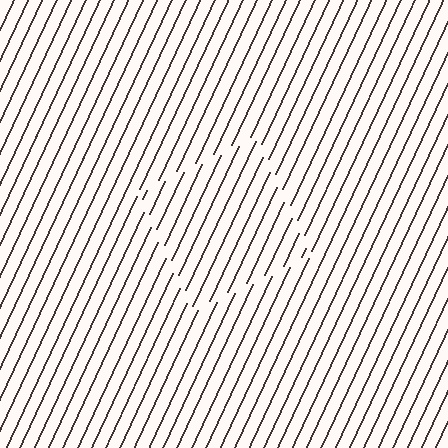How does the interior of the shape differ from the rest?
The interior of the shape contains the same grating, shifted by half a period — the contour is defined by the phase discontinuity where line-ends from the inner and outer gratings abut.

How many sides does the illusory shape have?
4 sides — the line-ends trace a square.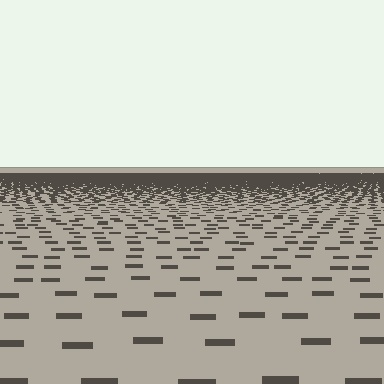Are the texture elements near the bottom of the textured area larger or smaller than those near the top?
Larger. Near the bottom, elements are closer to the viewer and appear at a bigger on-screen size.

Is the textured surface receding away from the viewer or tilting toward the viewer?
The surface is receding away from the viewer. Texture elements get smaller and denser toward the top.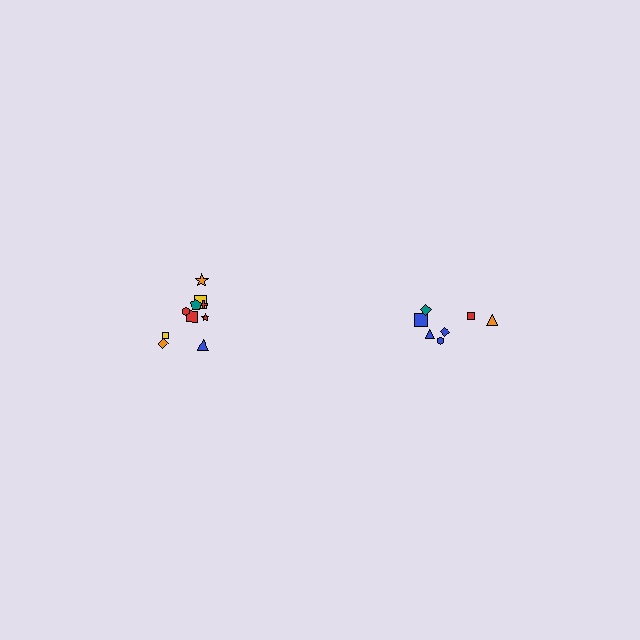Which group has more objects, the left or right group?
The left group.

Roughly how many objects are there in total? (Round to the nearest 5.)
Roughly 15 objects in total.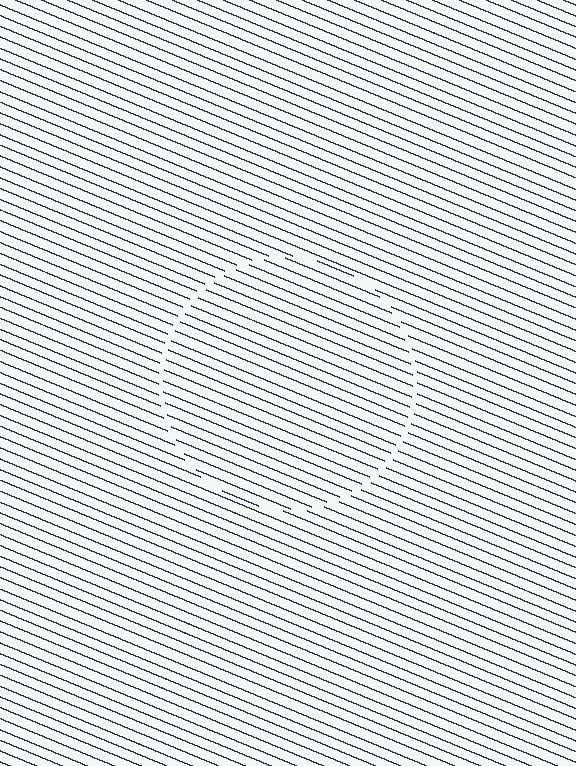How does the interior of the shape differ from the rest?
The interior of the shape contains the same grating, shifted by half a period — the contour is defined by the phase discontinuity where line-ends from the inner and outer gratings abut.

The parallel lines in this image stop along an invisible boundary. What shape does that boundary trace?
An illusory circle. The interior of the shape contains the same grating, shifted by half a period — the contour is defined by the phase discontinuity where line-ends from the inner and outer gratings abut.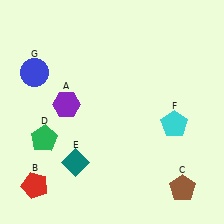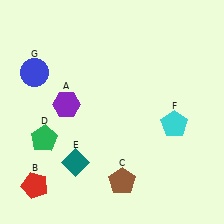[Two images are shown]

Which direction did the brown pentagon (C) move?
The brown pentagon (C) moved left.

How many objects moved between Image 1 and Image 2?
1 object moved between the two images.